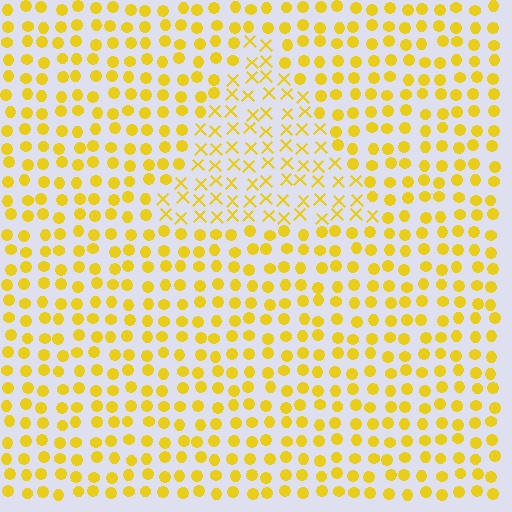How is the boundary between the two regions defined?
The boundary is defined by a change in element shape: X marks inside vs. circles outside. All elements share the same color and spacing.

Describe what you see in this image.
The image is filled with small yellow elements arranged in a uniform grid. A triangle-shaped region contains X marks, while the surrounding area contains circles. The boundary is defined purely by the change in element shape.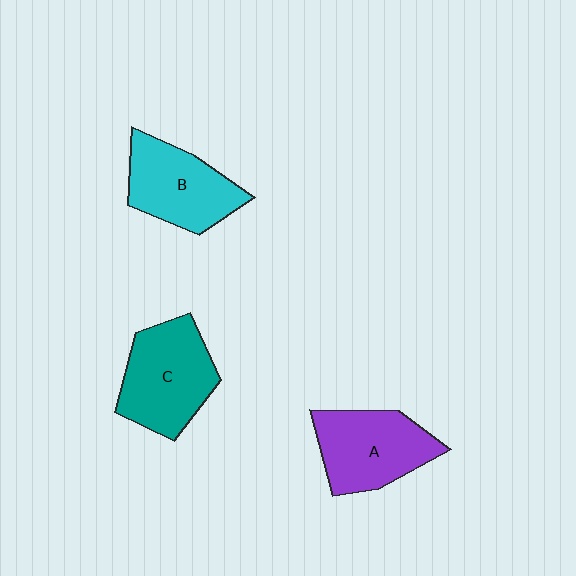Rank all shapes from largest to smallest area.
From largest to smallest: C (teal), A (purple), B (cyan).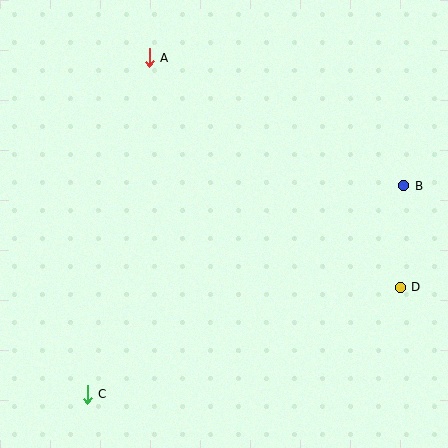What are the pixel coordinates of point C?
Point C is at (87, 394).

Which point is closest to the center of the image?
Point A at (149, 58) is closest to the center.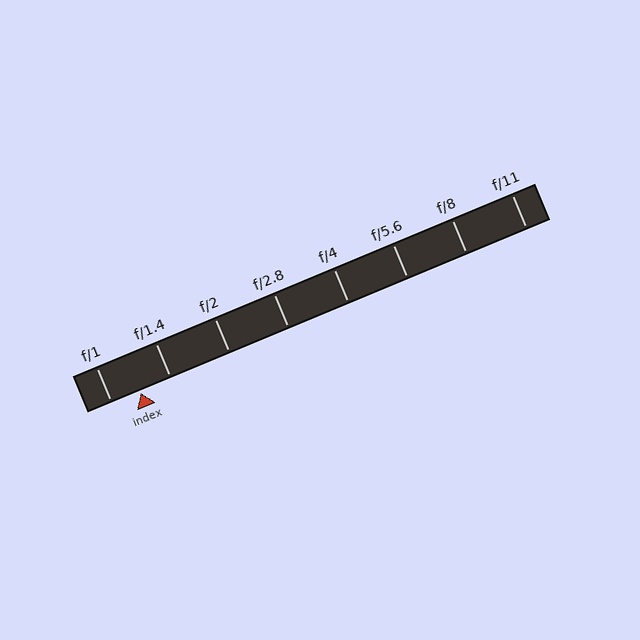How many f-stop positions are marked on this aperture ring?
There are 8 f-stop positions marked.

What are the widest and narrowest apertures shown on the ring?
The widest aperture shown is f/1 and the narrowest is f/11.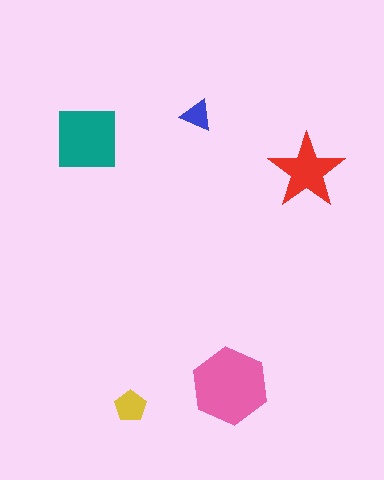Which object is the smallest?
The blue triangle.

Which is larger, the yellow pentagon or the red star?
The red star.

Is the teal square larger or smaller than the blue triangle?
Larger.